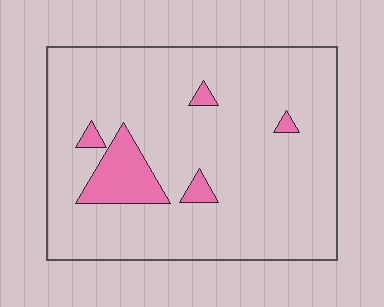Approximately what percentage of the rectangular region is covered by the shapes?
Approximately 10%.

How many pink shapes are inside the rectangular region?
5.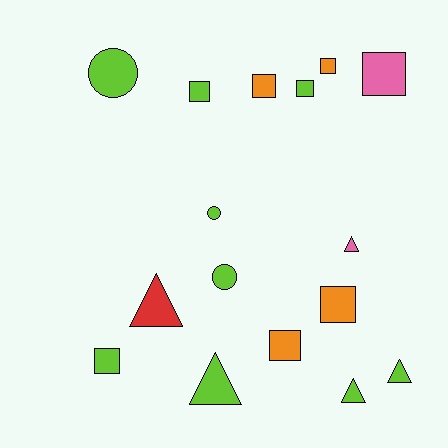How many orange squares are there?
There are 4 orange squares.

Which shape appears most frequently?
Square, with 8 objects.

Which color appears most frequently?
Lime, with 9 objects.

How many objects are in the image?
There are 16 objects.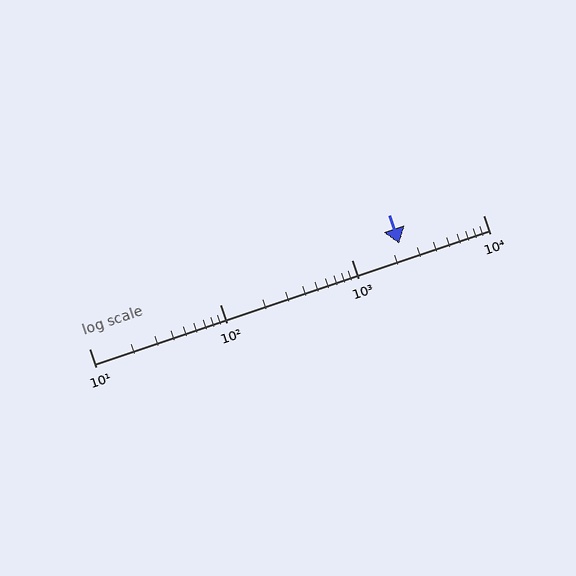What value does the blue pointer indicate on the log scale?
The pointer indicates approximately 2300.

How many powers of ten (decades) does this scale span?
The scale spans 3 decades, from 10 to 10000.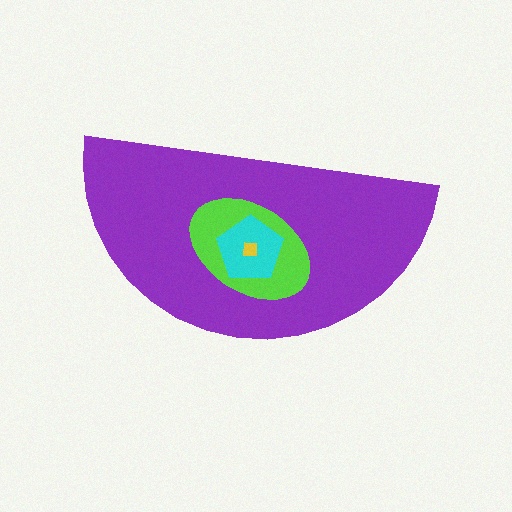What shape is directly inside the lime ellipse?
The cyan pentagon.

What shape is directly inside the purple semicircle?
The lime ellipse.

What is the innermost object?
The yellow square.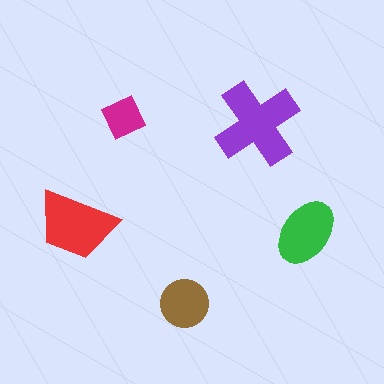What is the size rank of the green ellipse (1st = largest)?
3rd.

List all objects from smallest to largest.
The magenta diamond, the brown circle, the green ellipse, the red trapezoid, the purple cross.